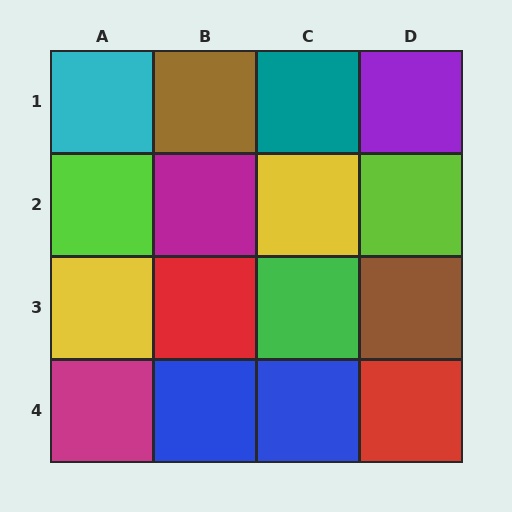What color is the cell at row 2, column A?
Lime.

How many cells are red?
2 cells are red.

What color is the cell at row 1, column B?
Brown.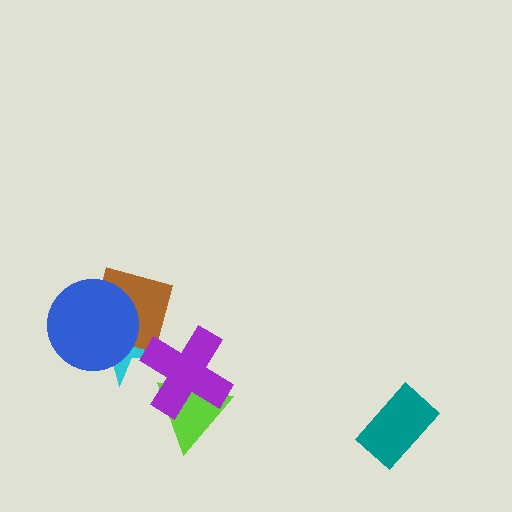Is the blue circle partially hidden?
No, no other shape covers it.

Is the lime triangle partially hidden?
Yes, it is partially covered by another shape.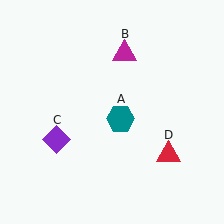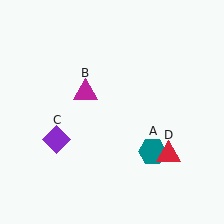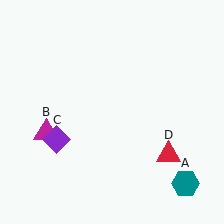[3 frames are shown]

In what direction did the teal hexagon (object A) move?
The teal hexagon (object A) moved down and to the right.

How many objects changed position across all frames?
2 objects changed position: teal hexagon (object A), magenta triangle (object B).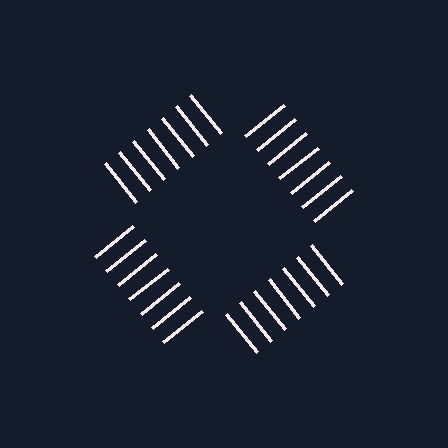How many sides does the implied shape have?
4 sides — the line-ends trace a square.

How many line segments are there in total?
28 — 7 along each of the 4 edges.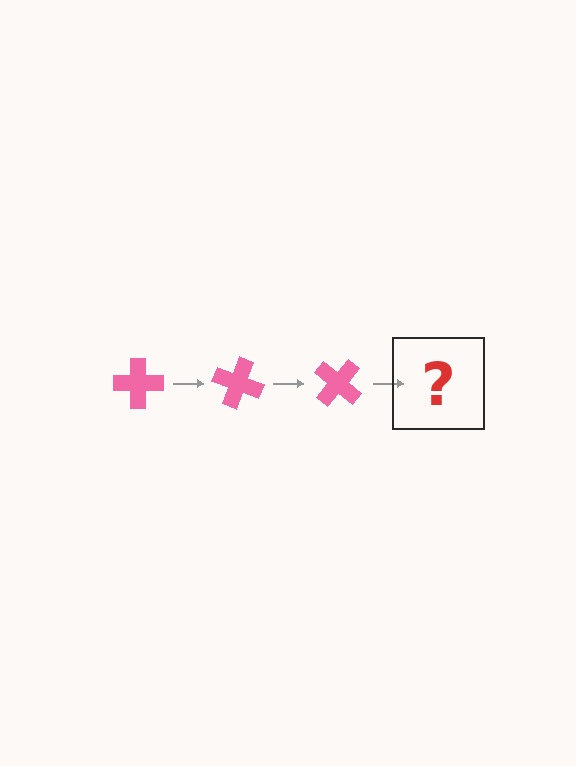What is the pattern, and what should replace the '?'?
The pattern is that the cross rotates 20 degrees each step. The '?' should be a pink cross rotated 60 degrees.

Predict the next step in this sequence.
The next step is a pink cross rotated 60 degrees.